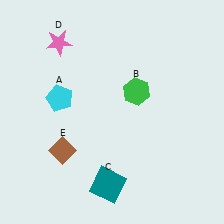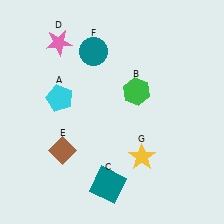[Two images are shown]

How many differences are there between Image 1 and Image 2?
There are 2 differences between the two images.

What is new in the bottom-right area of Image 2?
A yellow star (G) was added in the bottom-right area of Image 2.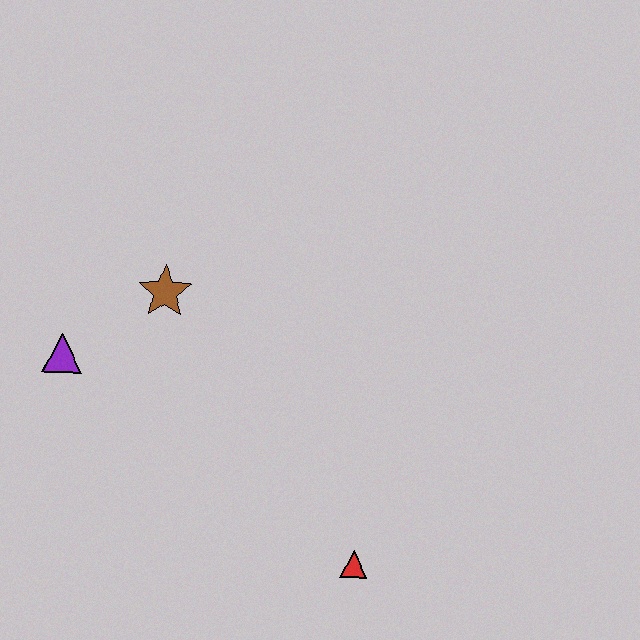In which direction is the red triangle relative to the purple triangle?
The red triangle is to the right of the purple triangle.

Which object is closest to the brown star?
The purple triangle is closest to the brown star.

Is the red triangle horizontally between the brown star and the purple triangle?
No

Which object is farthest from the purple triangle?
The red triangle is farthest from the purple triangle.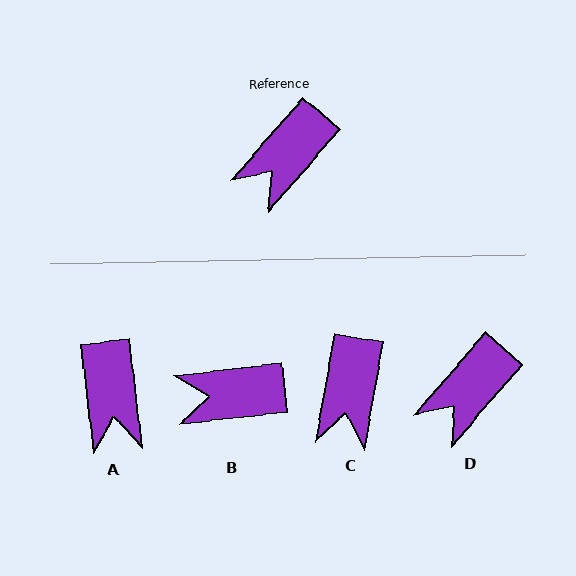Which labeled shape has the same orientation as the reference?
D.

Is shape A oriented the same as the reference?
No, it is off by about 47 degrees.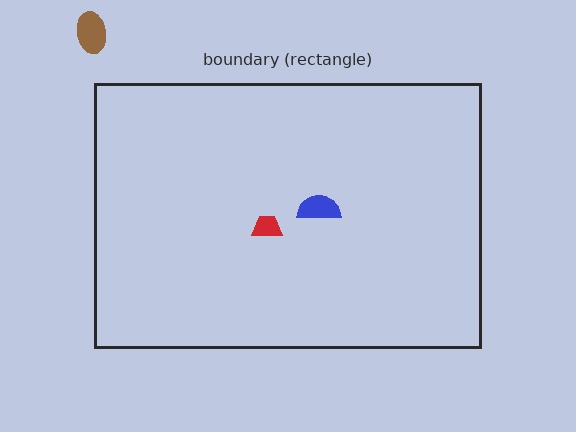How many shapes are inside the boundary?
2 inside, 1 outside.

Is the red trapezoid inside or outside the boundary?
Inside.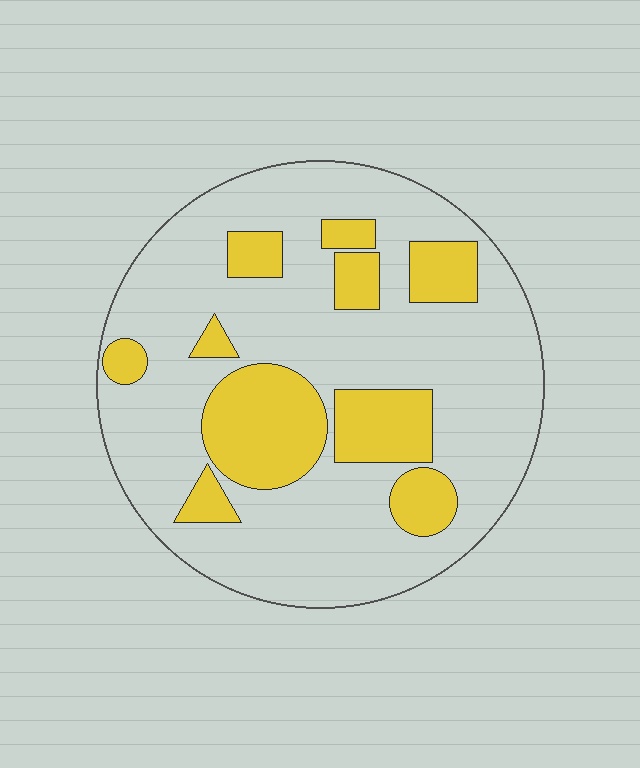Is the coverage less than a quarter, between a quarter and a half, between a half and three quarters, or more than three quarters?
Between a quarter and a half.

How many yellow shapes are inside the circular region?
10.